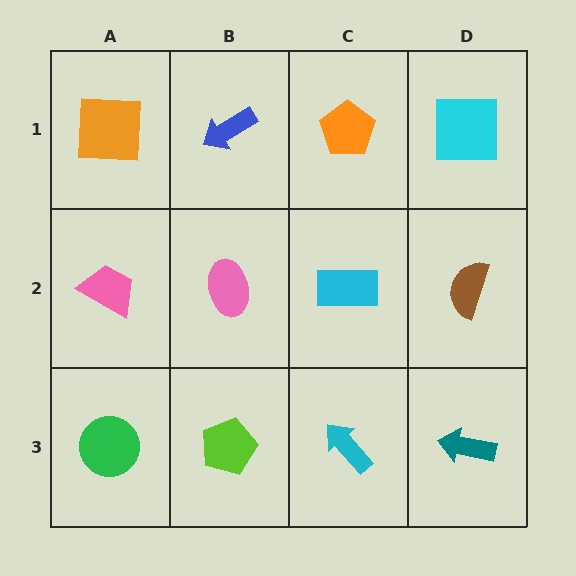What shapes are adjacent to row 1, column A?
A pink trapezoid (row 2, column A), a blue arrow (row 1, column B).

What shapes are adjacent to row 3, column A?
A pink trapezoid (row 2, column A), a lime pentagon (row 3, column B).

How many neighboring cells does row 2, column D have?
3.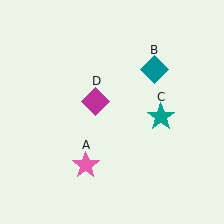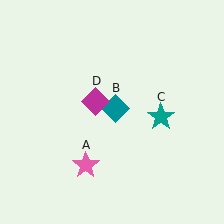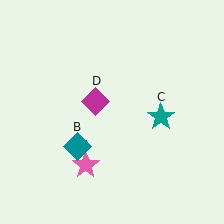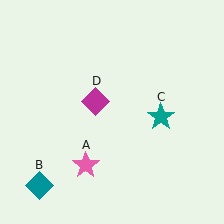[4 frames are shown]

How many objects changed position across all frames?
1 object changed position: teal diamond (object B).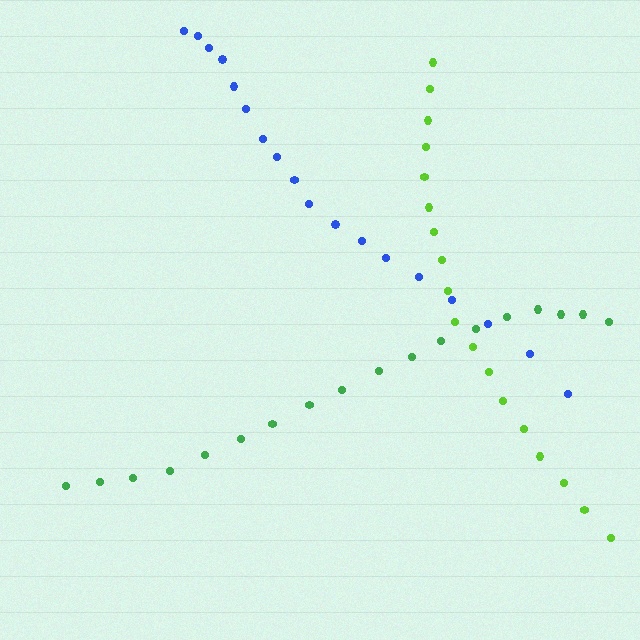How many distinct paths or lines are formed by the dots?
There are 3 distinct paths.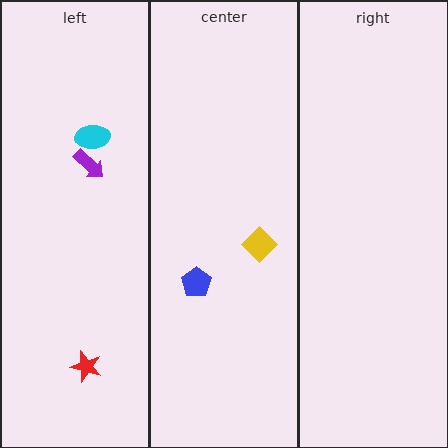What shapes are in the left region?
The red star, the cyan ellipse, the purple arrow.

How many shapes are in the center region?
2.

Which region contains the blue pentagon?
The center region.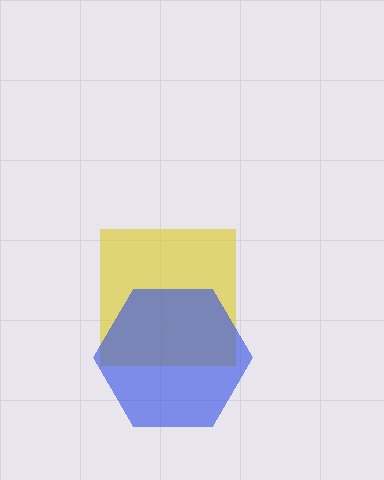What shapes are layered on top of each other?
The layered shapes are: a yellow square, a blue hexagon.